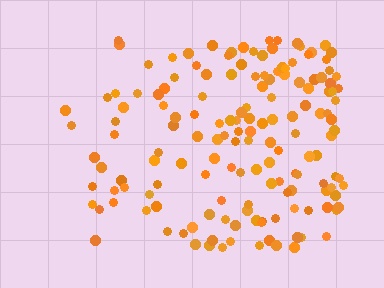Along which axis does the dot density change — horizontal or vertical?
Horizontal.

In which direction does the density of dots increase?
From left to right, with the right side densest.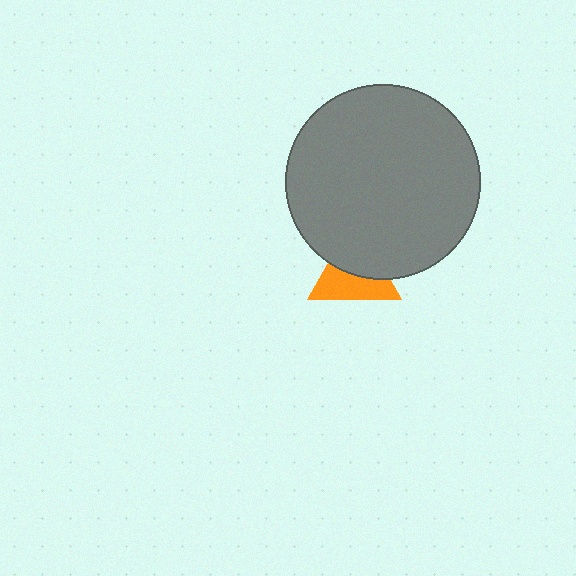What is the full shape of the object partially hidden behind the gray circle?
The partially hidden object is an orange triangle.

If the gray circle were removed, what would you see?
You would see the complete orange triangle.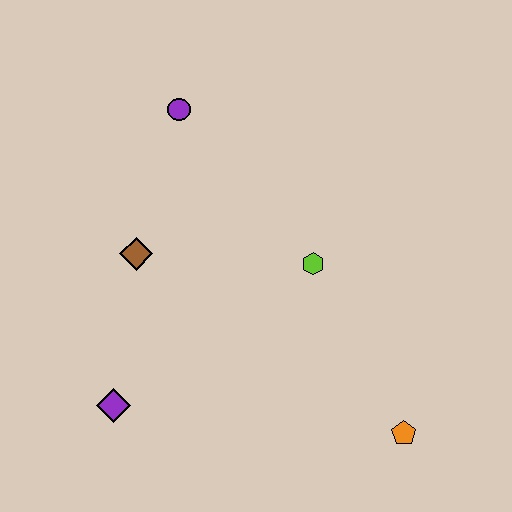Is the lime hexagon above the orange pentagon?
Yes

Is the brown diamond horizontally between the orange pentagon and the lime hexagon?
No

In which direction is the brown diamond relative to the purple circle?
The brown diamond is below the purple circle.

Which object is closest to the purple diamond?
The brown diamond is closest to the purple diamond.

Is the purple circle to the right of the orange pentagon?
No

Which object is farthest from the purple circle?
The orange pentagon is farthest from the purple circle.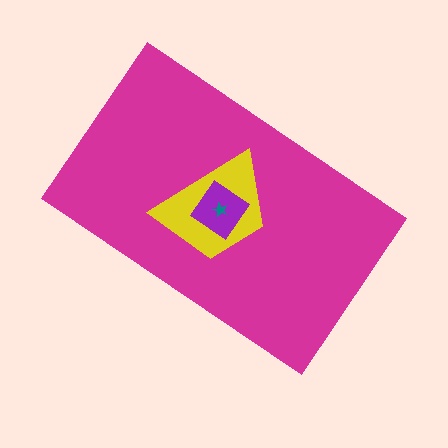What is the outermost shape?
The magenta rectangle.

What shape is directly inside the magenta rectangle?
The yellow trapezoid.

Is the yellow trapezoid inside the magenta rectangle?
Yes.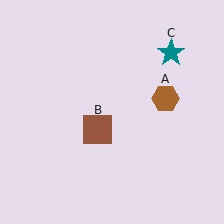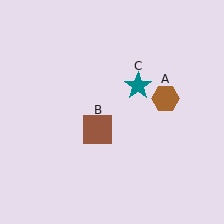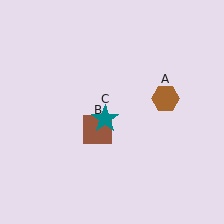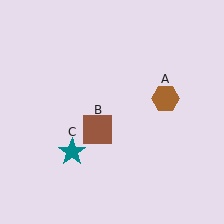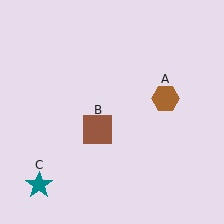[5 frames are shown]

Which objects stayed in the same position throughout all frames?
Brown hexagon (object A) and brown square (object B) remained stationary.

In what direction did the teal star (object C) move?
The teal star (object C) moved down and to the left.